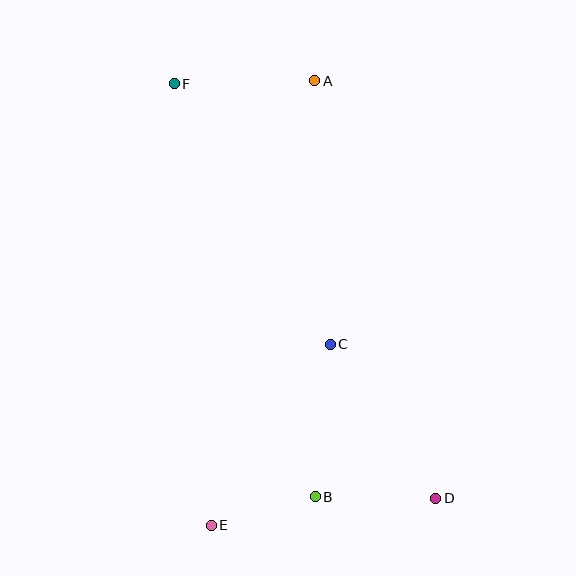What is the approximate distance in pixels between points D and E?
The distance between D and E is approximately 226 pixels.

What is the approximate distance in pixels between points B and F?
The distance between B and F is approximately 436 pixels.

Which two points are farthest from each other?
Points D and F are farthest from each other.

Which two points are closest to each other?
Points B and E are closest to each other.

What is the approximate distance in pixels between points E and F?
The distance between E and F is approximately 443 pixels.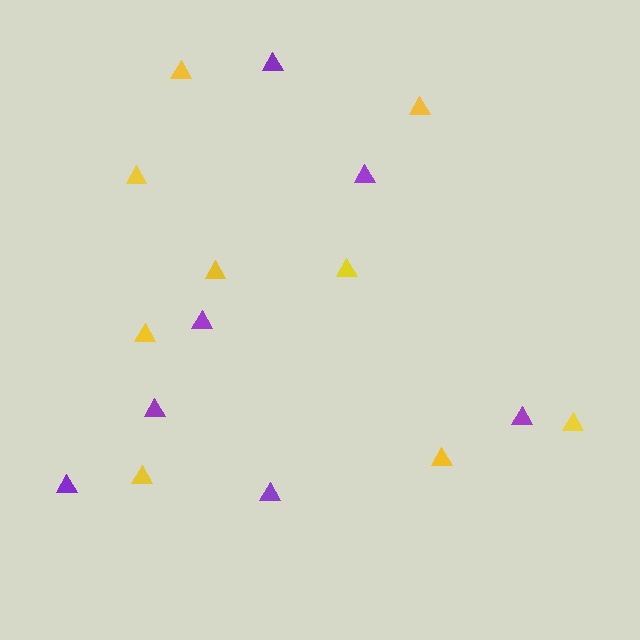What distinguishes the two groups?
There are 2 groups: one group of purple triangles (7) and one group of yellow triangles (9).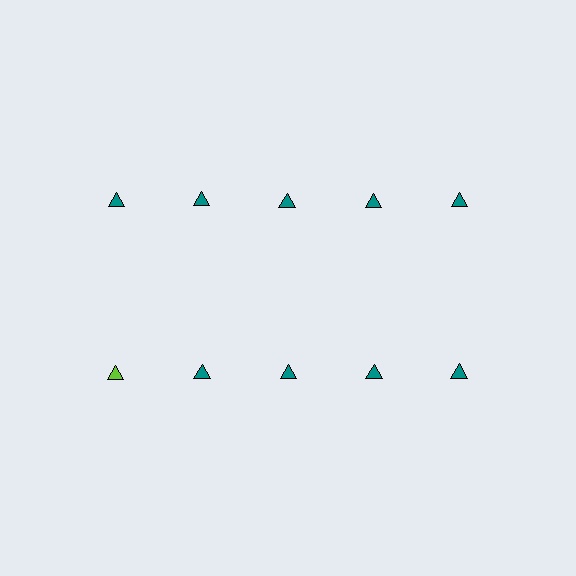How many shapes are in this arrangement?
There are 10 shapes arranged in a grid pattern.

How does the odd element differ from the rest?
It has a different color: lime instead of teal.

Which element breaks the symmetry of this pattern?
The lime triangle in the second row, leftmost column breaks the symmetry. All other shapes are teal triangles.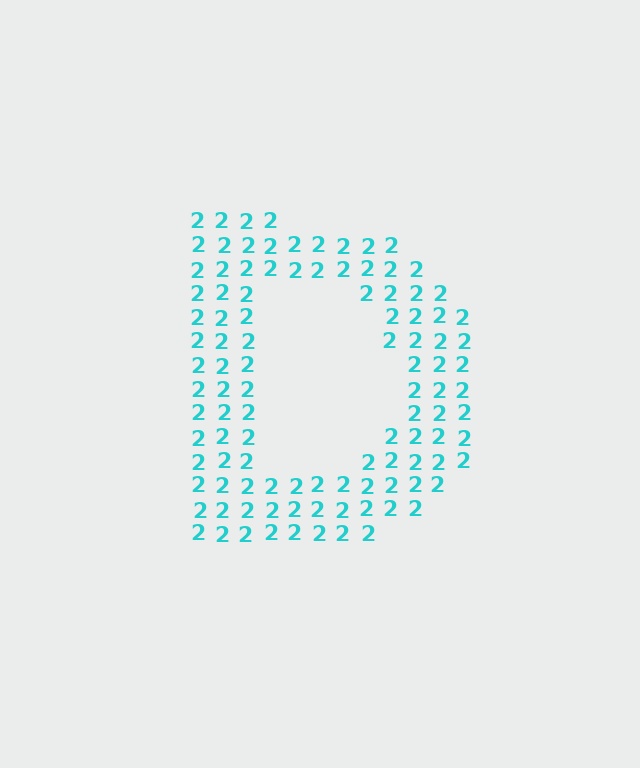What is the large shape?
The large shape is the letter D.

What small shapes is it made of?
It is made of small digit 2's.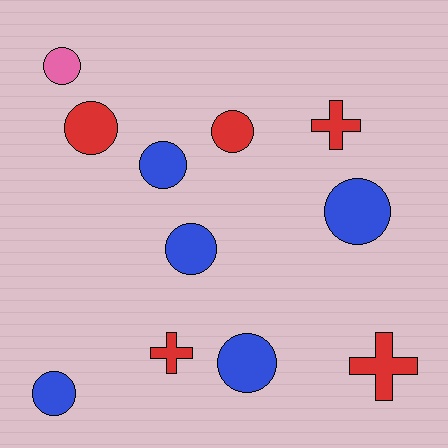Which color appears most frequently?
Blue, with 5 objects.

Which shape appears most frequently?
Circle, with 8 objects.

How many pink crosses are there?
There are no pink crosses.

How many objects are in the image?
There are 11 objects.